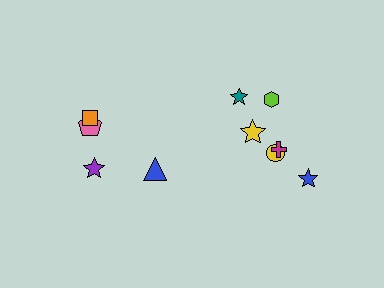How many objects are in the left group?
There are 4 objects.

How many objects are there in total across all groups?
There are 10 objects.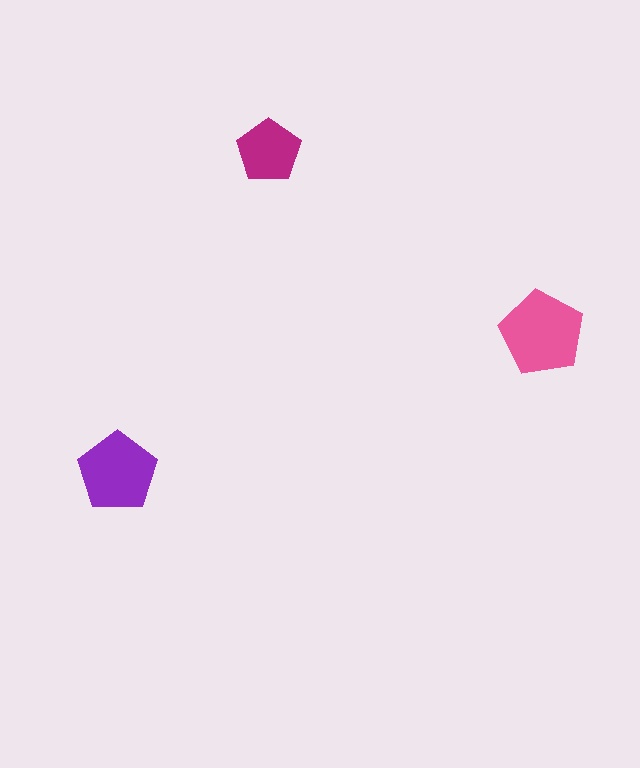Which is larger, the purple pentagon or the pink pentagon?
The pink one.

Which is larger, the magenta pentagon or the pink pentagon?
The pink one.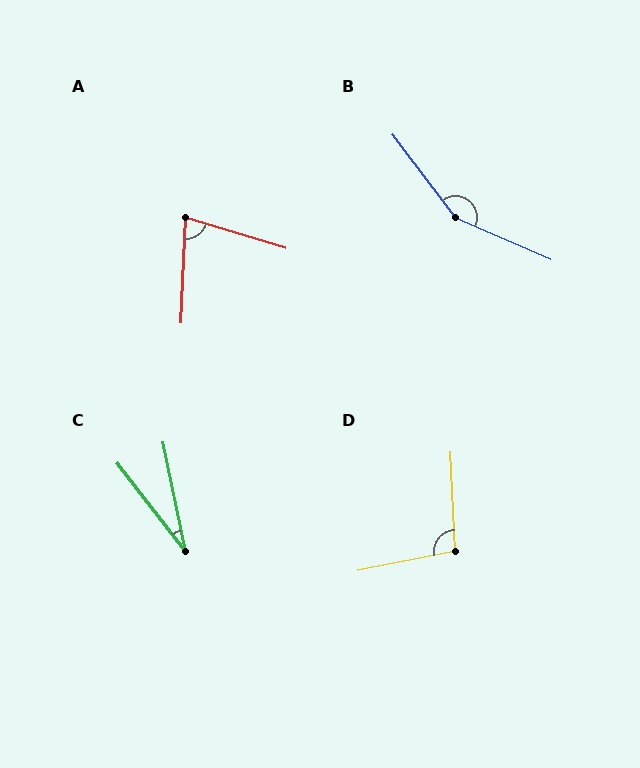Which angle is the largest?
B, at approximately 151 degrees.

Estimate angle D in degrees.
Approximately 99 degrees.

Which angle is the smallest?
C, at approximately 26 degrees.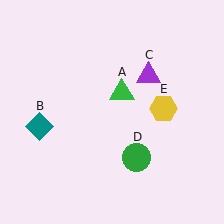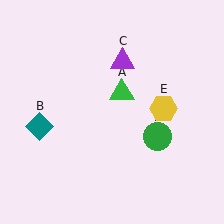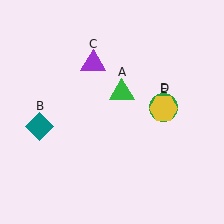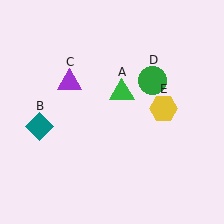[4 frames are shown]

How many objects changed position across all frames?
2 objects changed position: purple triangle (object C), green circle (object D).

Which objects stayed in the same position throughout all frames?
Green triangle (object A) and teal diamond (object B) and yellow hexagon (object E) remained stationary.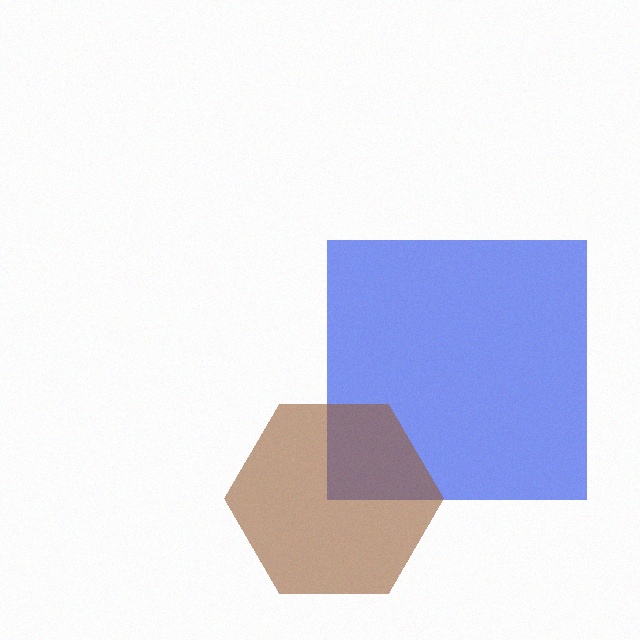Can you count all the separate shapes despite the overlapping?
Yes, there are 2 separate shapes.